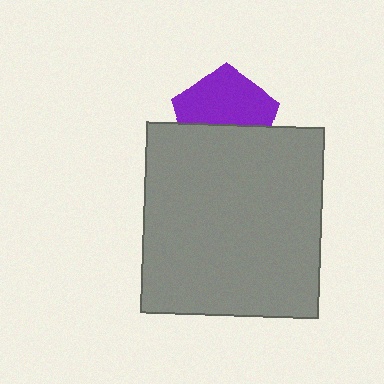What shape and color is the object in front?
The object in front is a gray rectangle.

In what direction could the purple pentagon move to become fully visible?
The purple pentagon could move up. That would shift it out from behind the gray rectangle entirely.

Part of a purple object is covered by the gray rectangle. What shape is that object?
It is a pentagon.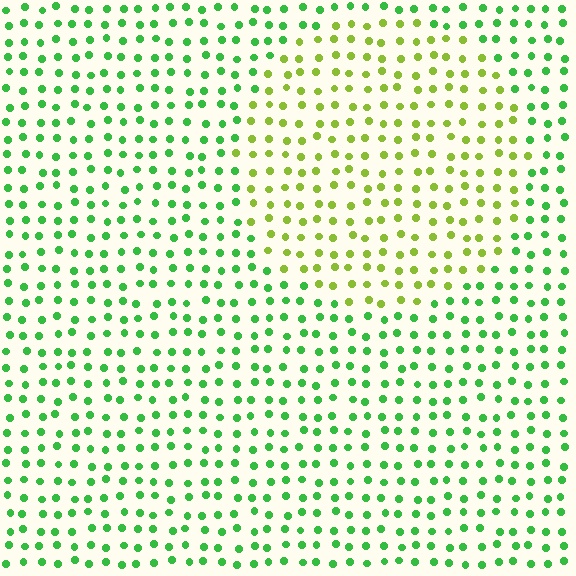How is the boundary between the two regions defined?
The boundary is defined purely by a slight shift in hue (about 42 degrees). Spacing, size, and orientation are identical on both sides.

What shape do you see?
I see a circle.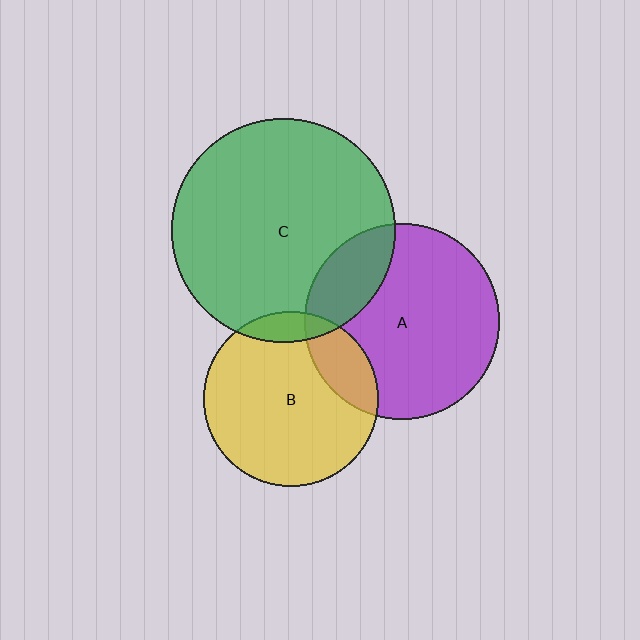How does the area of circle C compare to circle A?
Approximately 1.3 times.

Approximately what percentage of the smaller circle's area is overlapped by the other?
Approximately 20%.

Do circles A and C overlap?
Yes.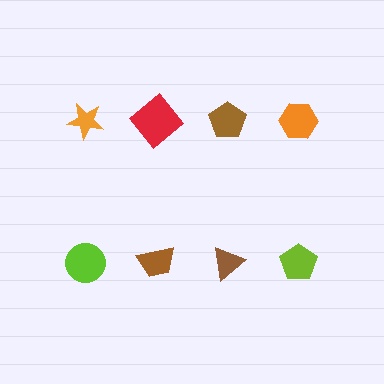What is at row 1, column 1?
An orange star.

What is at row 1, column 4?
An orange hexagon.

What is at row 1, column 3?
A brown pentagon.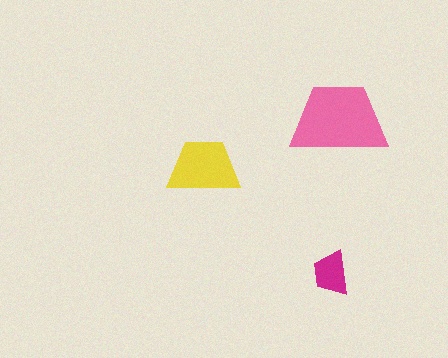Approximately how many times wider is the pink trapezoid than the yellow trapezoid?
About 1.5 times wider.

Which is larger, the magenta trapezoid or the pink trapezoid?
The pink one.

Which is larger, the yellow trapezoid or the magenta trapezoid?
The yellow one.